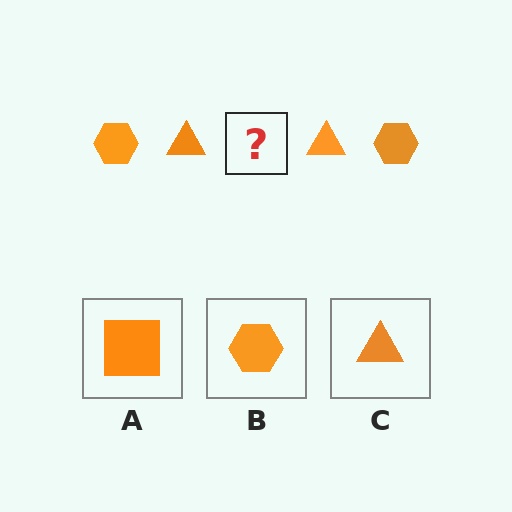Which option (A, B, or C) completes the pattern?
B.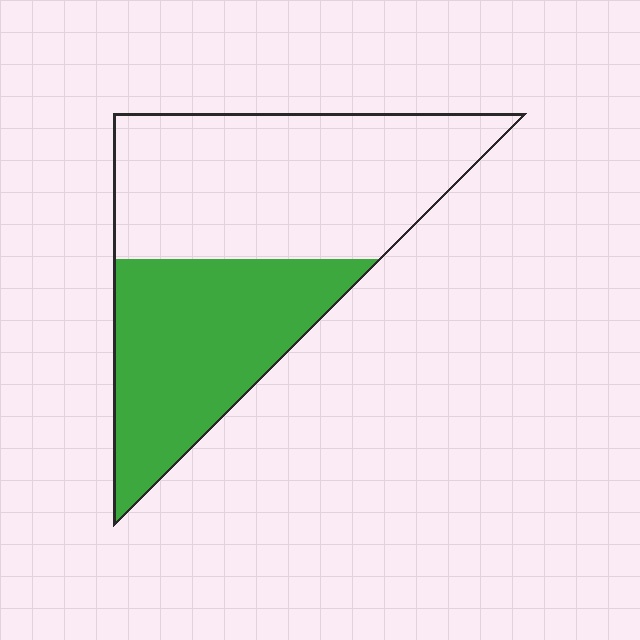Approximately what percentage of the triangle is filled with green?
Approximately 40%.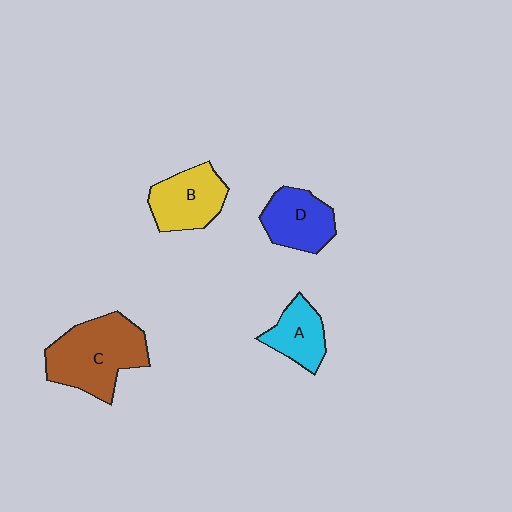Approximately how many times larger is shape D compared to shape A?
Approximately 1.2 times.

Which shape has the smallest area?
Shape A (cyan).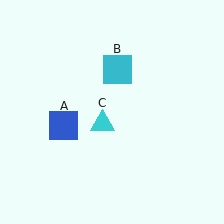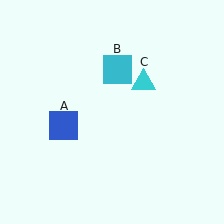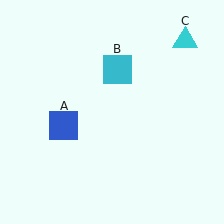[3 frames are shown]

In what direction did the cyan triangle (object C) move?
The cyan triangle (object C) moved up and to the right.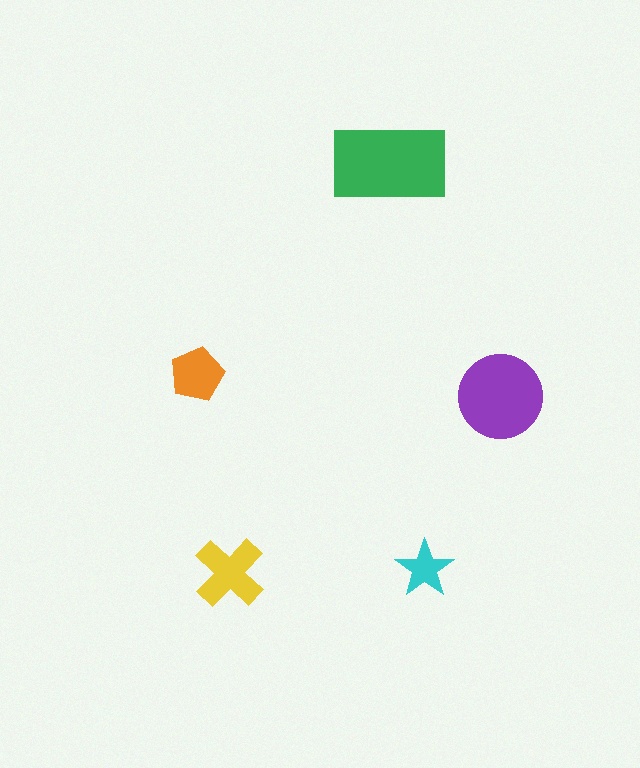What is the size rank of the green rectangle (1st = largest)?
1st.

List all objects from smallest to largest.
The cyan star, the orange pentagon, the yellow cross, the purple circle, the green rectangle.